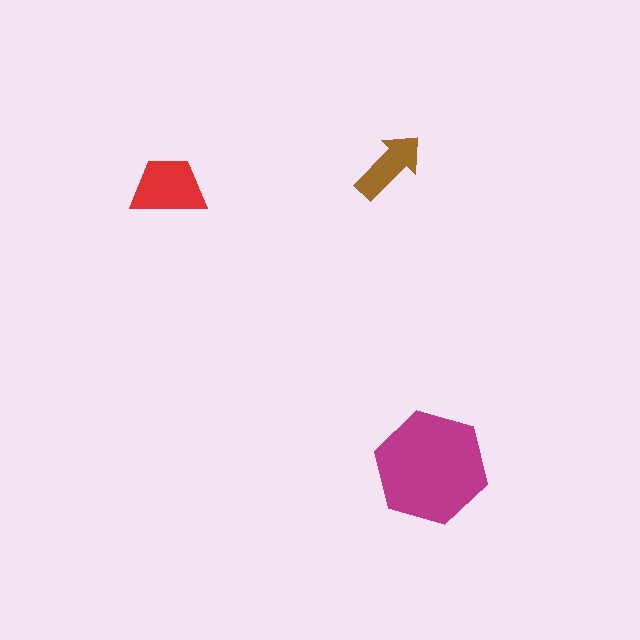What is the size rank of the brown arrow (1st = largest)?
3rd.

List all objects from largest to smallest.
The magenta hexagon, the red trapezoid, the brown arrow.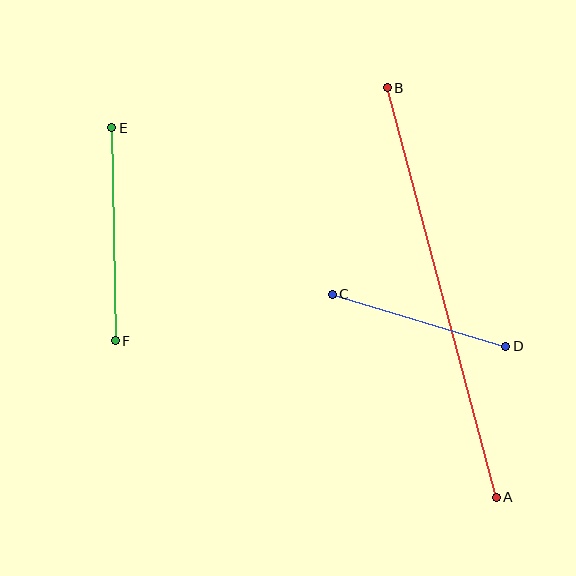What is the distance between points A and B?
The distance is approximately 424 pixels.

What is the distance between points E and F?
The distance is approximately 213 pixels.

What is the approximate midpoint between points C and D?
The midpoint is at approximately (419, 320) pixels.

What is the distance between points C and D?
The distance is approximately 181 pixels.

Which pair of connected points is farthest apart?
Points A and B are farthest apart.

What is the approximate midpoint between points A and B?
The midpoint is at approximately (442, 293) pixels.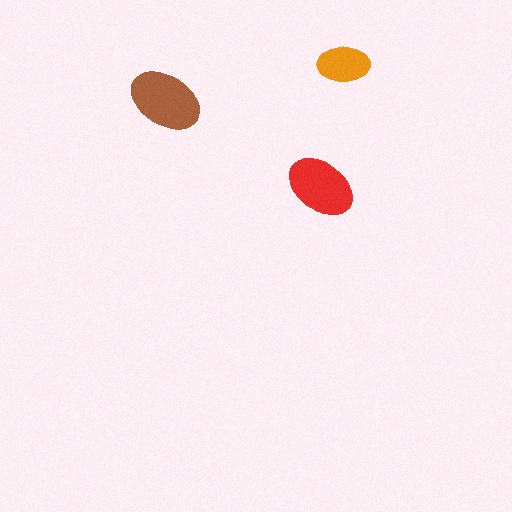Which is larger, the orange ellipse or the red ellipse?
The red one.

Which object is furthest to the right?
The orange ellipse is rightmost.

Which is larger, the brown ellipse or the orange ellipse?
The brown one.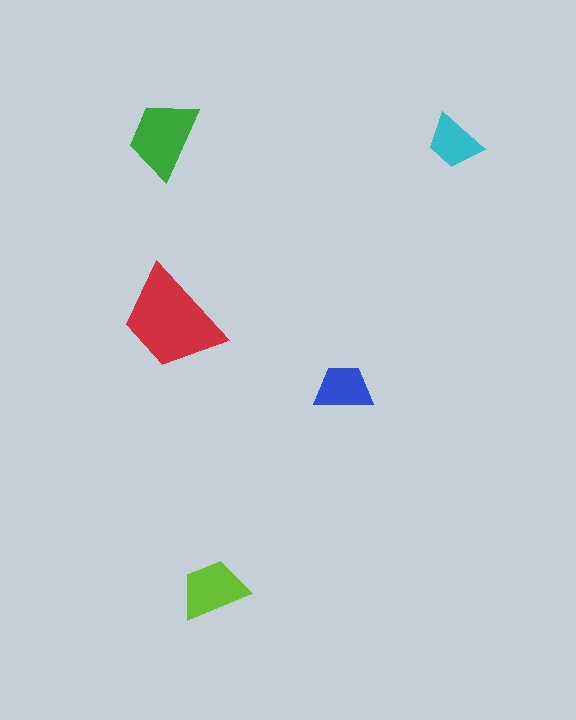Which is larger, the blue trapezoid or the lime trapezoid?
The lime one.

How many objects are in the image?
There are 5 objects in the image.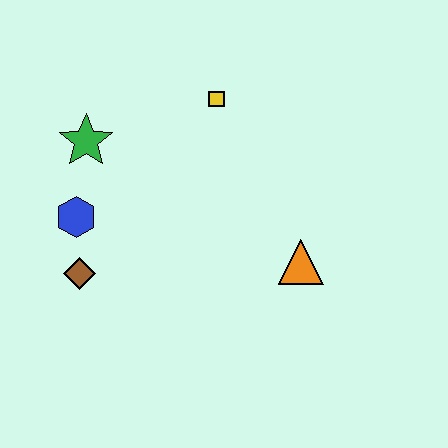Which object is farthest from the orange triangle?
The green star is farthest from the orange triangle.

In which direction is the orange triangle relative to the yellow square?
The orange triangle is below the yellow square.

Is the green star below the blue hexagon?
No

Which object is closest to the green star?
The blue hexagon is closest to the green star.